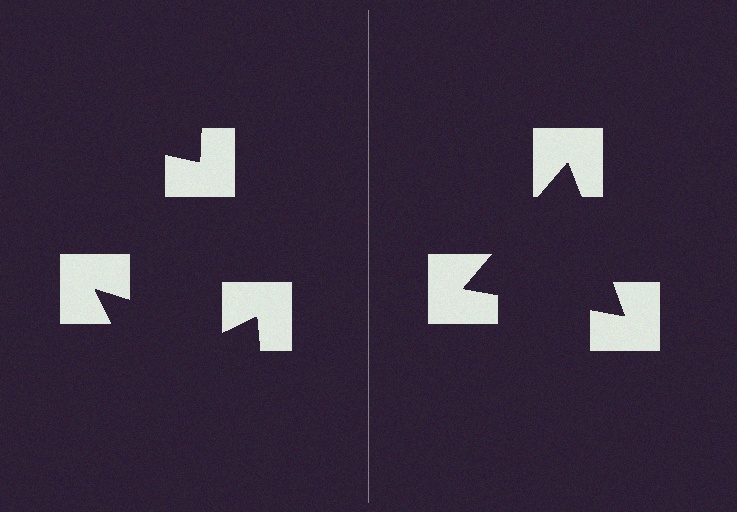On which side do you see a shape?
An illusory triangle appears on the right side. On the left side the wedge cuts are rotated, so no coherent shape forms.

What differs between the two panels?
The notched squares are positioned identically on both sides; only the wedge orientations differ. On the right they align to a triangle; on the left they are misaligned.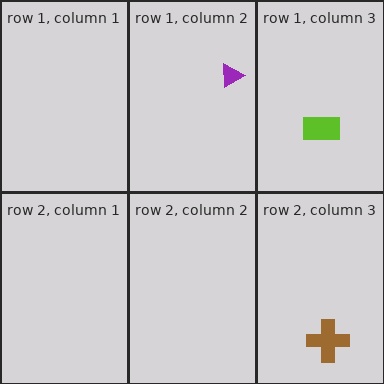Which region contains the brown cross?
The row 2, column 3 region.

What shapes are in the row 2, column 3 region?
The brown cross.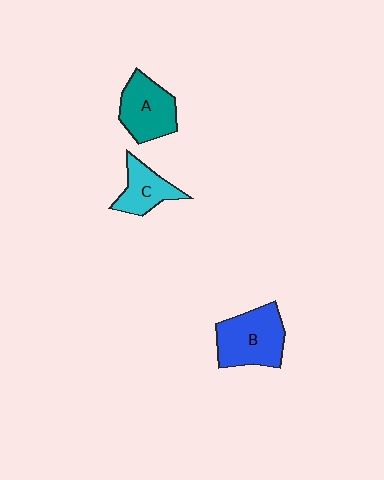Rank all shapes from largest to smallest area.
From largest to smallest: B (blue), A (teal), C (cyan).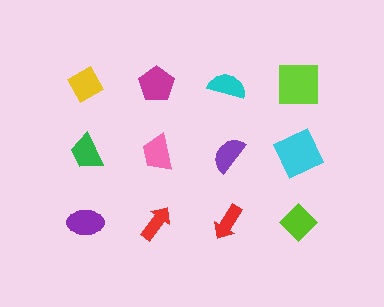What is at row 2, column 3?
A purple semicircle.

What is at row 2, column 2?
A pink trapezoid.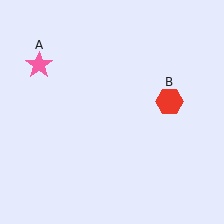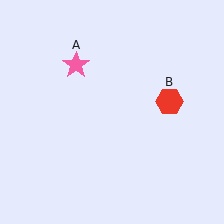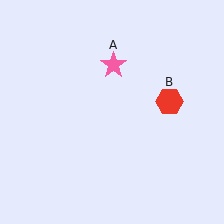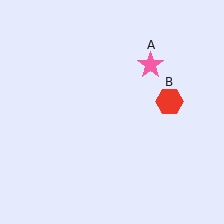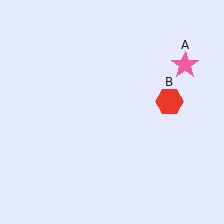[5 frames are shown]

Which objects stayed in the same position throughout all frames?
Red hexagon (object B) remained stationary.